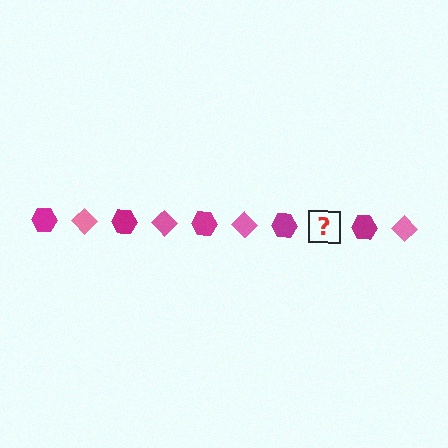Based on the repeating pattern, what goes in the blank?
The blank should be a pink diamond.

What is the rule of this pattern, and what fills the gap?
The rule is that the pattern alternates between magenta hexagon and pink diamond. The gap should be filled with a pink diamond.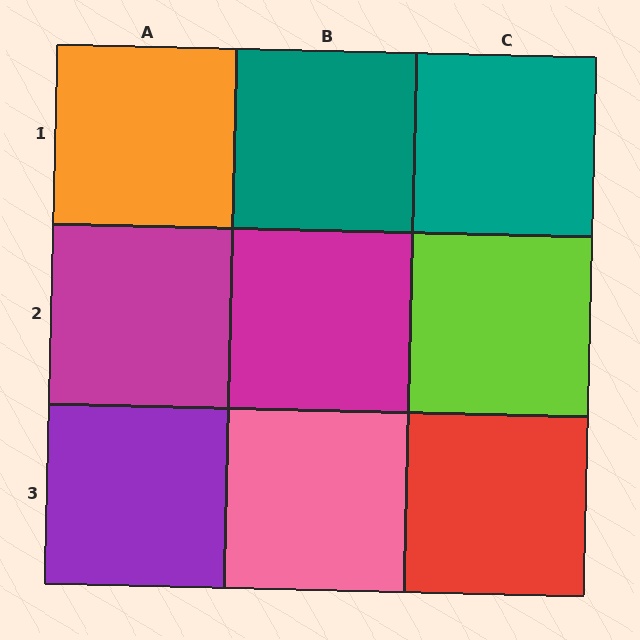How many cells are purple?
1 cell is purple.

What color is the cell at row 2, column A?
Magenta.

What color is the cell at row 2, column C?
Lime.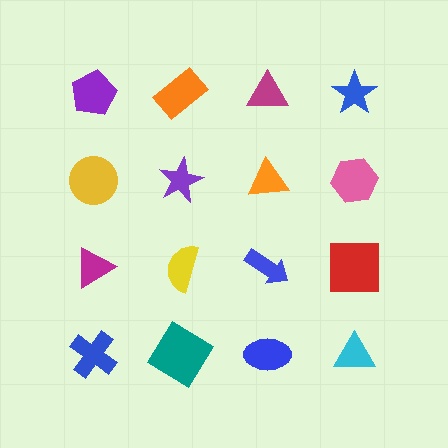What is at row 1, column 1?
A purple pentagon.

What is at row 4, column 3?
A blue ellipse.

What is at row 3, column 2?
A yellow semicircle.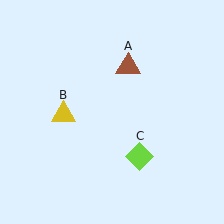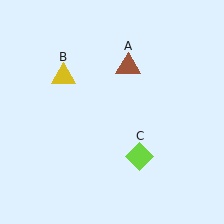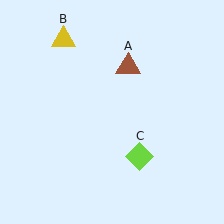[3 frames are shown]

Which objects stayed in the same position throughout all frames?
Brown triangle (object A) and lime diamond (object C) remained stationary.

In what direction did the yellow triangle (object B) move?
The yellow triangle (object B) moved up.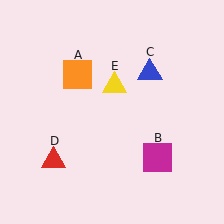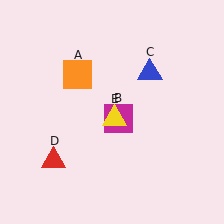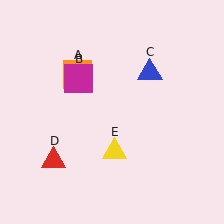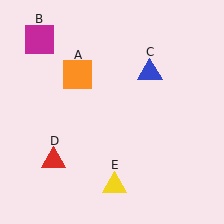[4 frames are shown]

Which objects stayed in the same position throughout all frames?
Orange square (object A) and blue triangle (object C) and red triangle (object D) remained stationary.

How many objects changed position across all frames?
2 objects changed position: magenta square (object B), yellow triangle (object E).